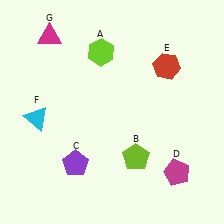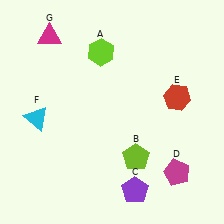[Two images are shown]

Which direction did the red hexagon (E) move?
The red hexagon (E) moved down.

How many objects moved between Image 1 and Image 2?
2 objects moved between the two images.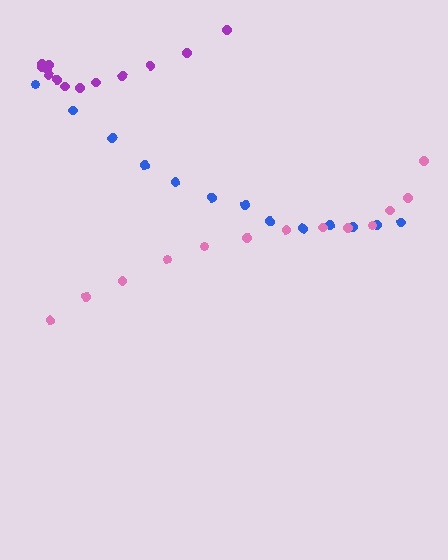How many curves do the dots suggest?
There are 3 distinct paths.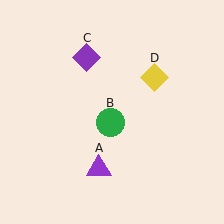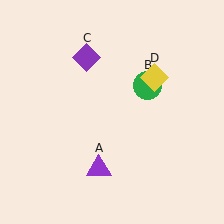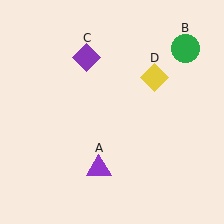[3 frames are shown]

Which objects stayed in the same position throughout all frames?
Purple triangle (object A) and purple diamond (object C) and yellow diamond (object D) remained stationary.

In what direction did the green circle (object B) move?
The green circle (object B) moved up and to the right.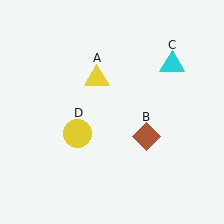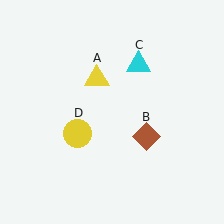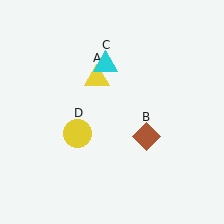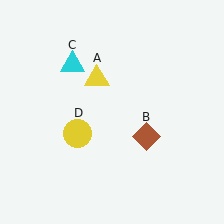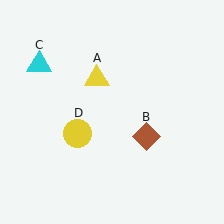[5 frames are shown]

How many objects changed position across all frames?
1 object changed position: cyan triangle (object C).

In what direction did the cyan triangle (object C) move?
The cyan triangle (object C) moved left.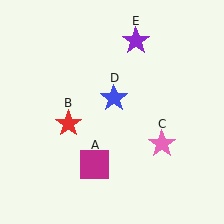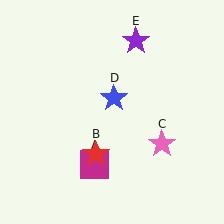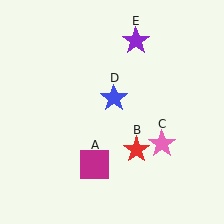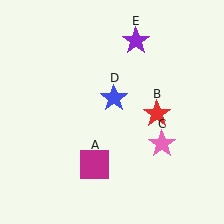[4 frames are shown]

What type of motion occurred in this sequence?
The red star (object B) rotated counterclockwise around the center of the scene.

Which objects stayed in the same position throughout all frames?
Magenta square (object A) and pink star (object C) and blue star (object D) and purple star (object E) remained stationary.